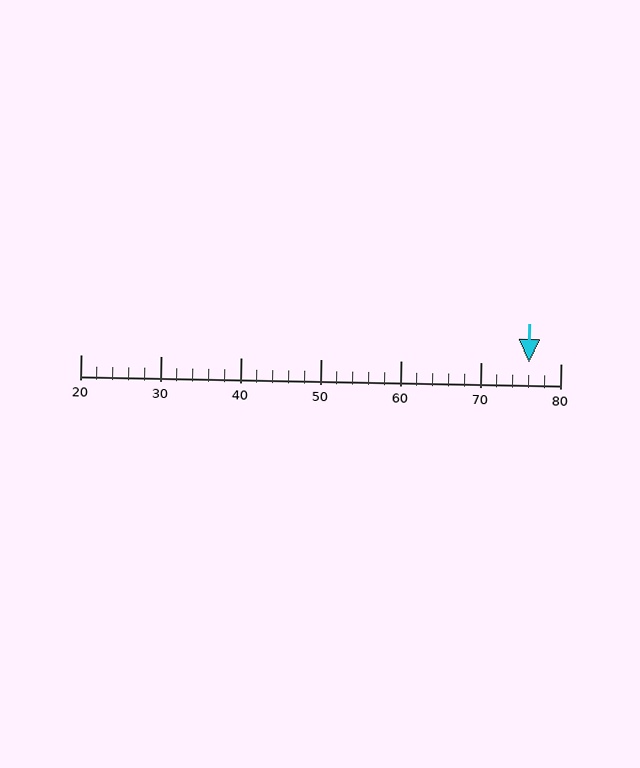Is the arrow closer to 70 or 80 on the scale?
The arrow is closer to 80.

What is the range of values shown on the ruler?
The ruler shows values from 20 to 80.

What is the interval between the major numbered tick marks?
The major tick marks are spaced 10 units apart.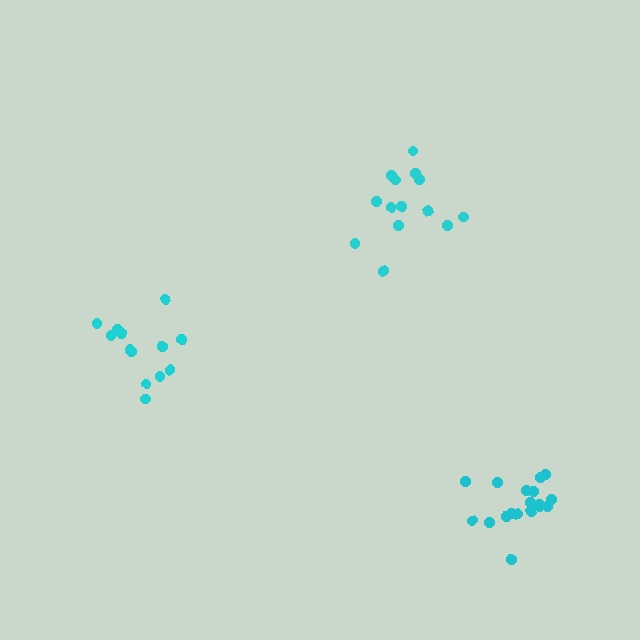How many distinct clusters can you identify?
There are 3 distinct clusters.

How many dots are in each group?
Group 1: 18 dots, Group 2: 13 dots, Group 3: 14 dots (45 total).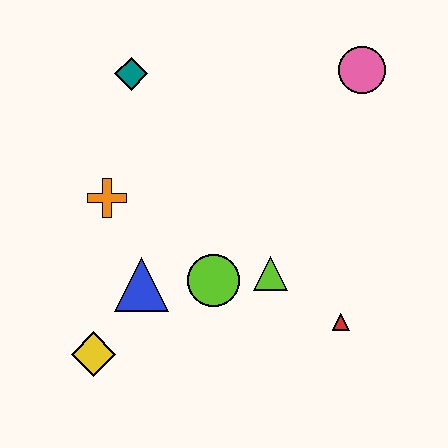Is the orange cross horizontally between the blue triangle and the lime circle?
No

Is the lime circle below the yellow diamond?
No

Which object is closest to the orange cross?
The blue triangle is closest to the orange cross.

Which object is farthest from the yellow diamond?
The pink circle is farthest from the yellow diamond.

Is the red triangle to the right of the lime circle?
Yes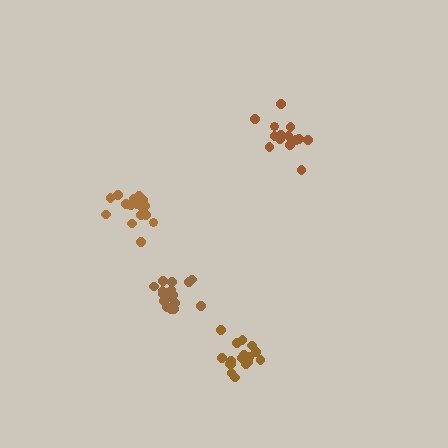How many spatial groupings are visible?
There are 4 spatial groupings.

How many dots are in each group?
Group 1: 14 dots, Group 2: 17 dots, Group 3: 18 dots, Group 4: 19 dots (68 total).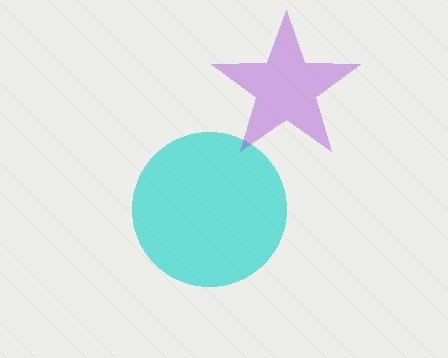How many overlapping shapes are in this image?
There are 2 overlapping shapes in the image.